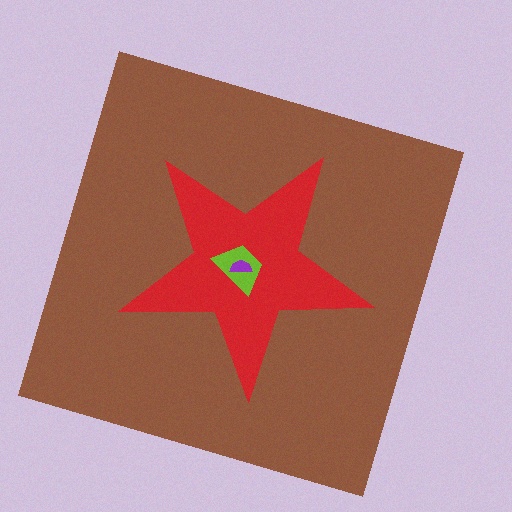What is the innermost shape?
The purple semicircle.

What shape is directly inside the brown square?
The red star.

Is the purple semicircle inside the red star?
Yes.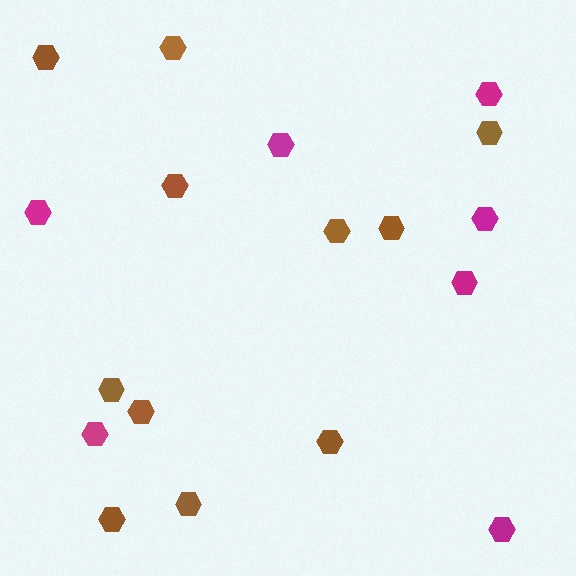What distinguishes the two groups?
There are 2 groups: one group of magenta hexagons (7) and one group of brown hexagons (11).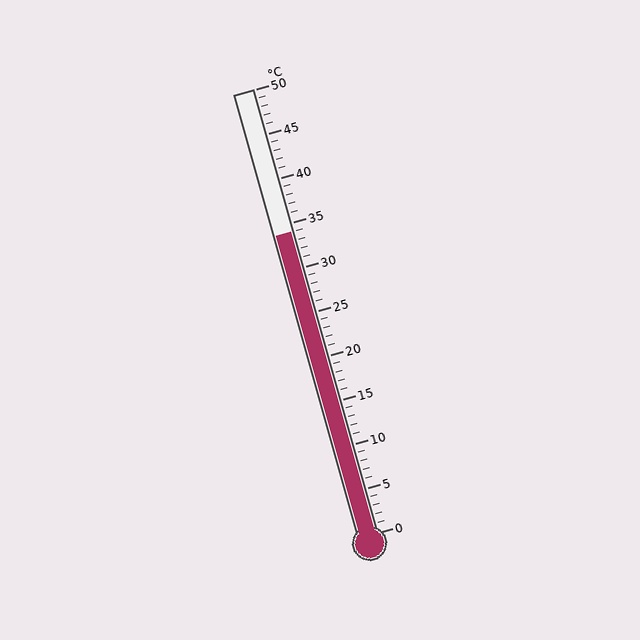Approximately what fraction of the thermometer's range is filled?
The thermometer is filled to approximately 70% of its range.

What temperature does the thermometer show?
The thermometer shows approximately 34°C.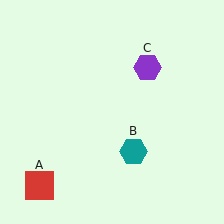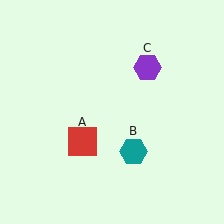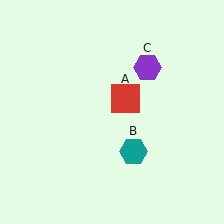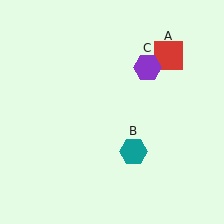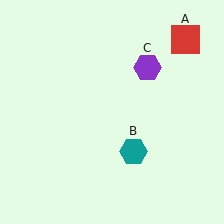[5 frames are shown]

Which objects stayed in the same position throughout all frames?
Teal hexagon (object B) and purple hexagon (object C) remained stationary.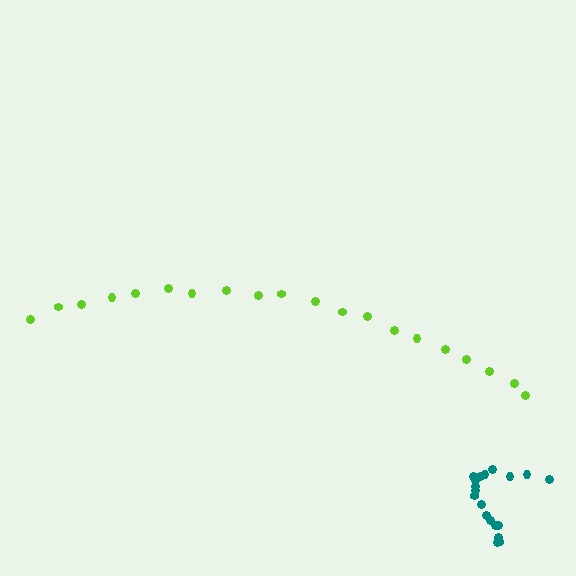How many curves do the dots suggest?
There are 2 distinct paths.